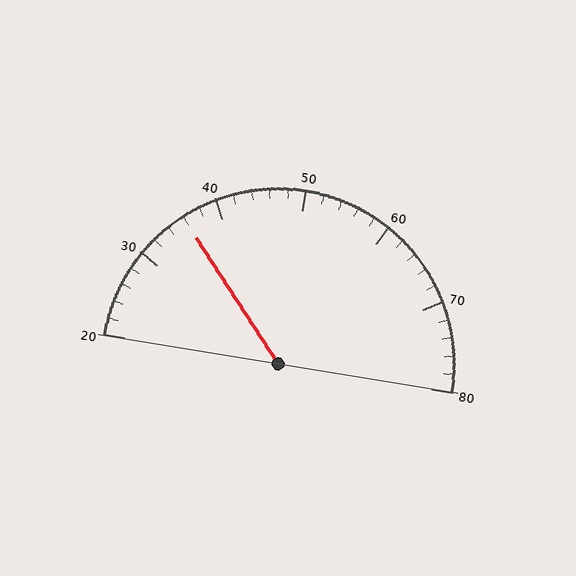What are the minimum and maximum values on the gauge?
The gauge ranges from 20 to 80.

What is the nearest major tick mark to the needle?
The nearest major tick mark is 40.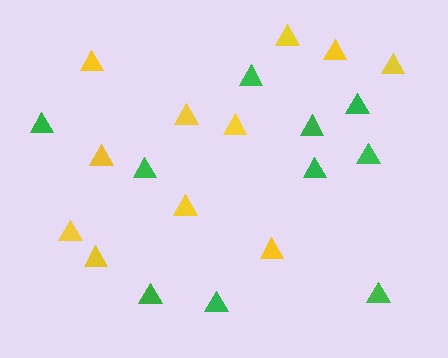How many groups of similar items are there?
There are 2 groups: one group of green triangles (10) and one group of yellow triangles (11).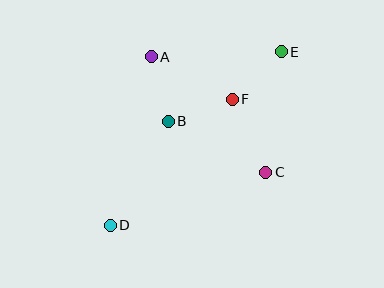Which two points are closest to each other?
Points A and B are closest to each other.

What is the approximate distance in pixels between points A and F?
The distance between A and F is approximately 91 pixels.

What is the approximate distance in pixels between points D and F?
The distance between D and F is approximately 175 pixels.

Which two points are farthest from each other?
Points D and E are farthest from each other.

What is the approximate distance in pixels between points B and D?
The distance between B and D is approximately 119 pixels.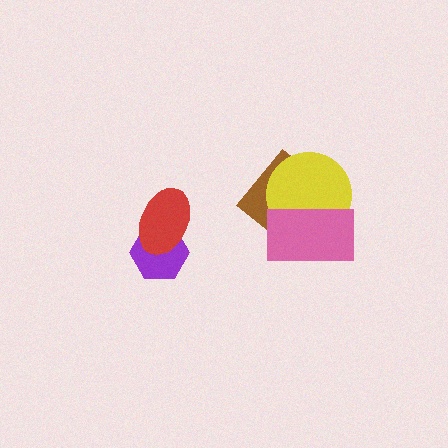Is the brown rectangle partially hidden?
Yes, it is partially covered by another shape.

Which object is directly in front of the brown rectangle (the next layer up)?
The yellow circle is directly in front of the brown rectangle.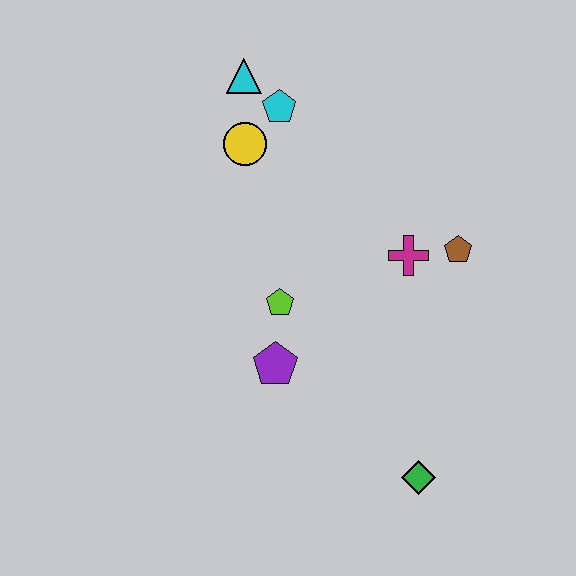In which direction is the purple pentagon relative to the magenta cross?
The purple pentagon is to the left of the magenta cross.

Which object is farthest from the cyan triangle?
The green diamond is farthest from the cyan triangle.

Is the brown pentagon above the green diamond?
Yes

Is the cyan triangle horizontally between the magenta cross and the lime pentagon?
No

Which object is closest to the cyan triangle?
The cyan pentagon is closest to the cyan triangle.